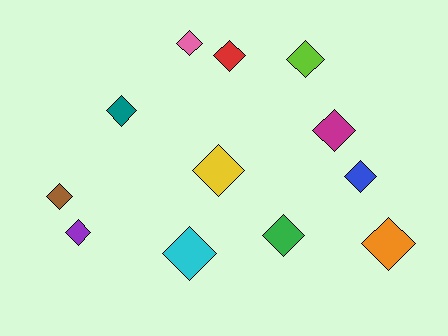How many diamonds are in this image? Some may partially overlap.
There are 12 diamonds.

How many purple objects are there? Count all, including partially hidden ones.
There is 1 purple object.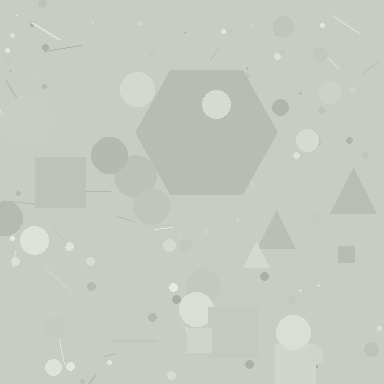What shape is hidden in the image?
A hexagon is hidden in the image.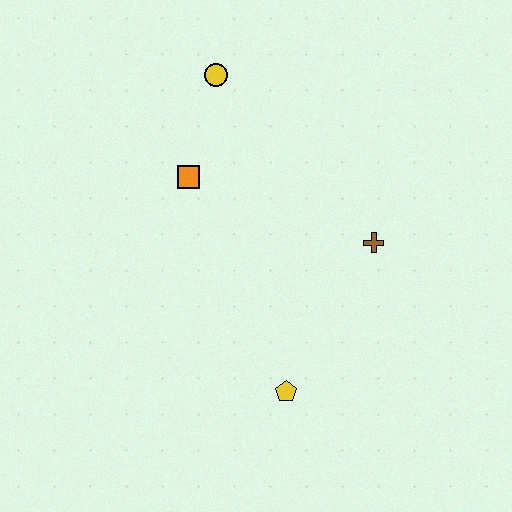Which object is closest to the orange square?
The yellow circle is closest to the orange square.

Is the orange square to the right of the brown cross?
No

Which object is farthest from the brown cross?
The yellow circle is farthest from the brown cross.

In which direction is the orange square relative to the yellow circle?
The orange square is below the yellow circle.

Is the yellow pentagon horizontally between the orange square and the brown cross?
Yes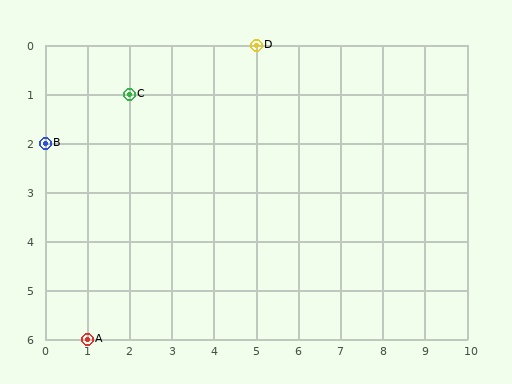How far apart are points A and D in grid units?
Points A and D are 4 columns and 6 rows apart (about 7.2 grid units diagonally).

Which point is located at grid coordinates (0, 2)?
Point B is at (0, 2).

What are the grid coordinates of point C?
Point C is at grid coordinates (2, 1).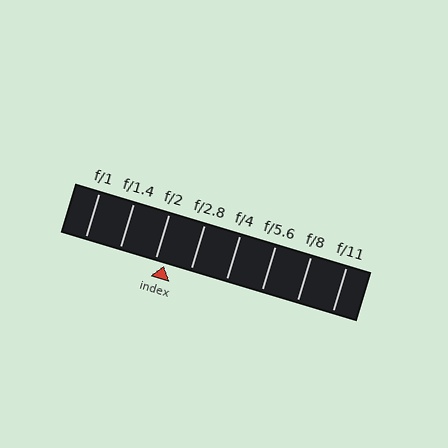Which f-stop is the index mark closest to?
The index mark is closest to f/2.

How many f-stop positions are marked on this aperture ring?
There are 8 f-stop positions marked.